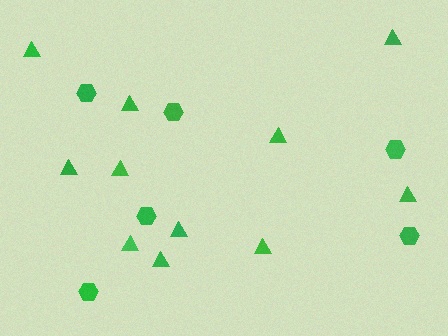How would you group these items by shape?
There are 2 groups: one group of triangles (11) and one group of hexagons (6).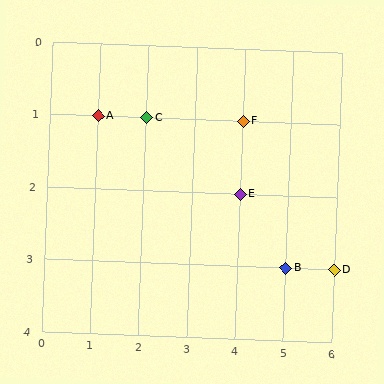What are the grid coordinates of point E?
Point E is at grid coordinates (4, 2).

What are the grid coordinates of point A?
Point A is at grid coordinates (1, 1).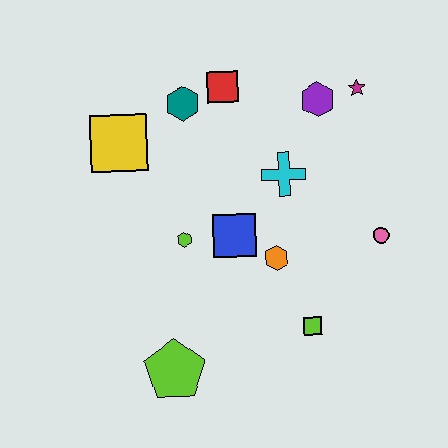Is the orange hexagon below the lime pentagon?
No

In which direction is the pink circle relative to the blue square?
The pink circle is to the right of the blue square.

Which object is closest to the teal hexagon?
The red square is closest to the teal hexagon.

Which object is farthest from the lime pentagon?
The magenta star is farthest from the lime pentagon.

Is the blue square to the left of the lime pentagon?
No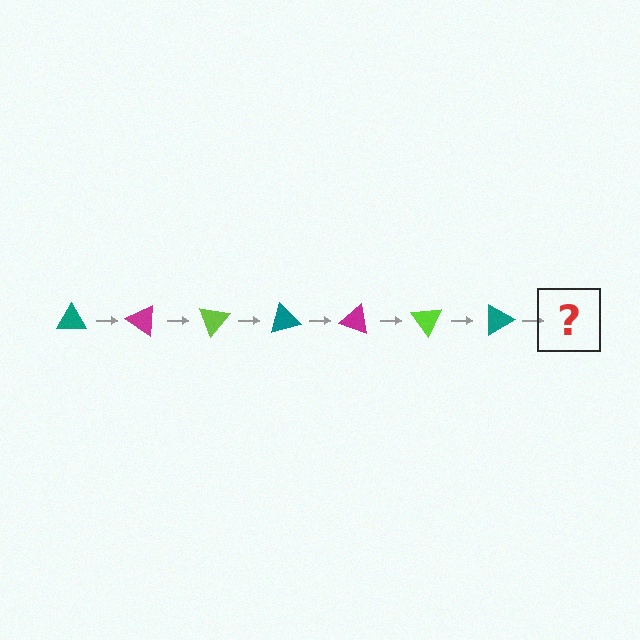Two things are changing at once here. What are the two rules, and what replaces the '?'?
The two rules are that it rotates 35 degrees each step and the color cycles through teal, magenta, and lime. The '?' should be a magenta triangle, rotated 245 degrees from the start.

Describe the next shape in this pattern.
It should be a magenta triangle, rotated 245 degrees from the start.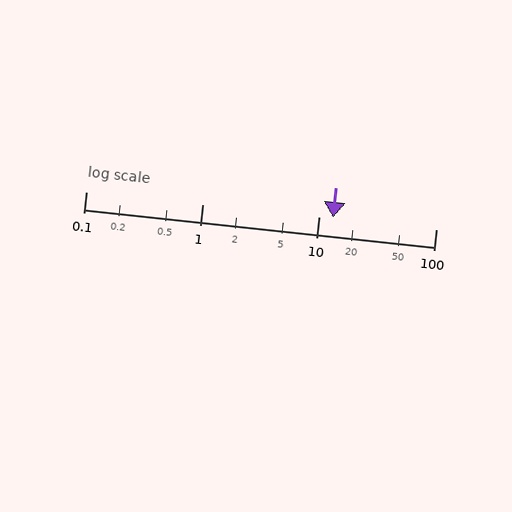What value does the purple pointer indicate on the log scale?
The pointer indicates approximately 13.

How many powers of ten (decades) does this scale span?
The scale spans 3 decades, from 0.1 to 100.